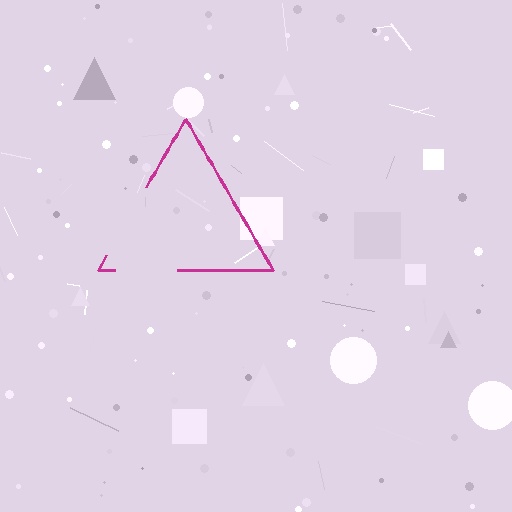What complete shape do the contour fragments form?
The contour fragments form a triangle.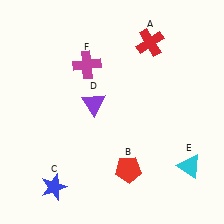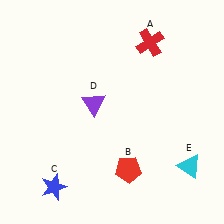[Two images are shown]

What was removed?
The magenta cross (F) was removed in Image 2.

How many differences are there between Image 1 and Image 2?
There is 1 difference between the two images.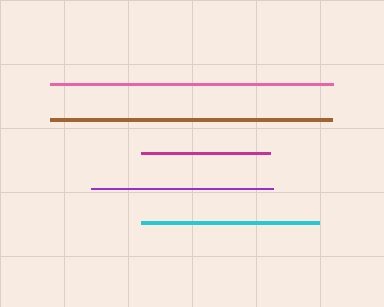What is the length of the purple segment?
The purple segment is approximately 183 pixels long.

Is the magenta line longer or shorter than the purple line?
The purple line is longer than the magenta line.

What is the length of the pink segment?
The pink segment is approximately 284 pixels long.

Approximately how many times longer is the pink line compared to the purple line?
The pink line is approximately 1.6 times the length of the purple line.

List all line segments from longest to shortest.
From longest to shortest: pink, brown, purple, cyan, magenta.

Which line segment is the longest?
The pink line is the longest at approximately 284 pixels.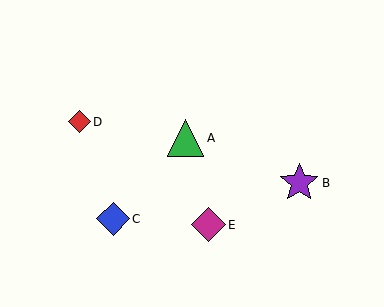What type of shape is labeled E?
Shape E is a magenta diamond.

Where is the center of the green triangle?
The center of the green triangle is at (185, 138).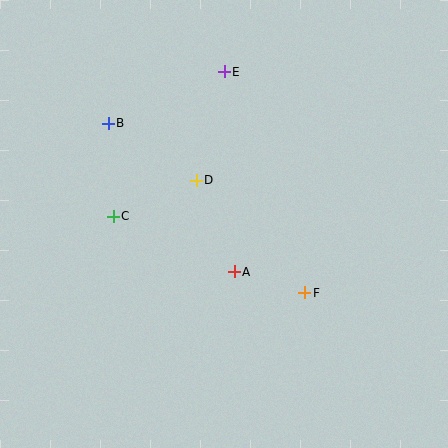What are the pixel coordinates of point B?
Point B is at (108, 123).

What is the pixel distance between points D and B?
The distance between D and B is 105 pixels.